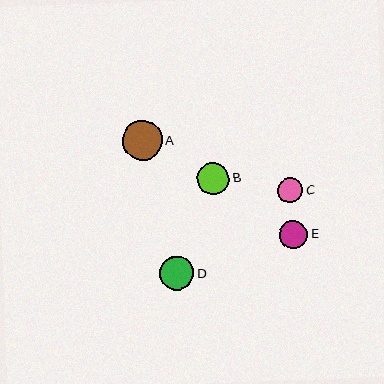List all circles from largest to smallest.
From largest to smallest: A, D, B, E, C.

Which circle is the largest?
Circle A is the largest with a size of approximately 40 pixels.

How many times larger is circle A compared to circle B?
Circle A is approximately 1.2 times the size of circle B.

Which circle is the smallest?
Circle C is the smallest with a size of approximately 25 pixels.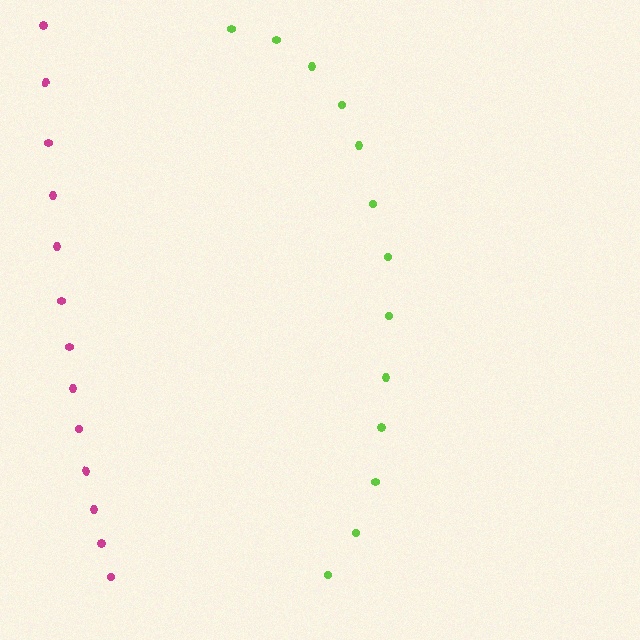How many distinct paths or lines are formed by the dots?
There are 2 distinct paths.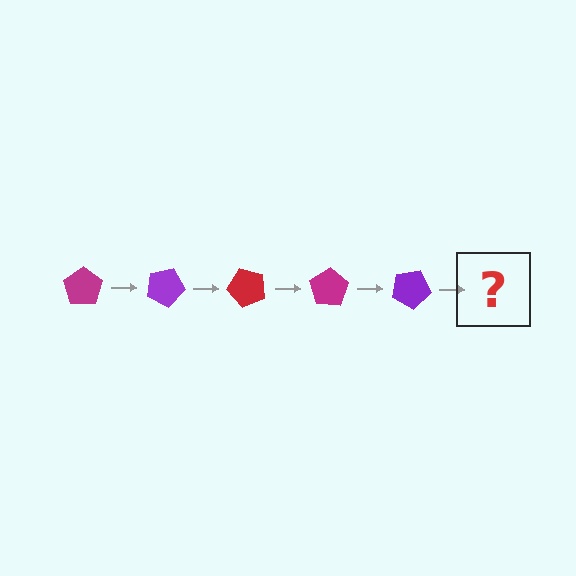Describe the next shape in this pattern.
It should be a red pentagon, rotated 125 degrees from the start.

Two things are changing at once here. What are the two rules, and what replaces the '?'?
The two rules are that it rotates 25 degrees each step and the color cycles through magenta, purple, and red. The '?' should be a red pentagon, rotated 125 degrees from the start.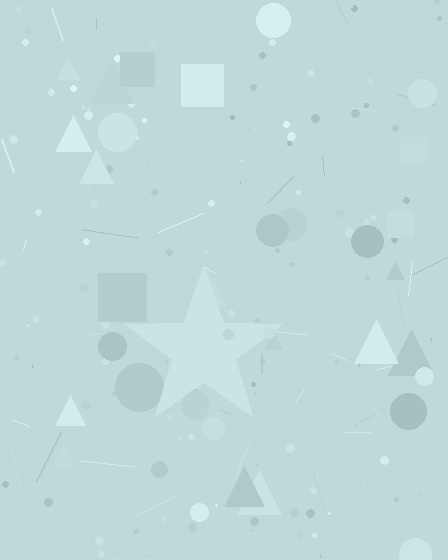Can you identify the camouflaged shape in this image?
The camouflaged shape is a star.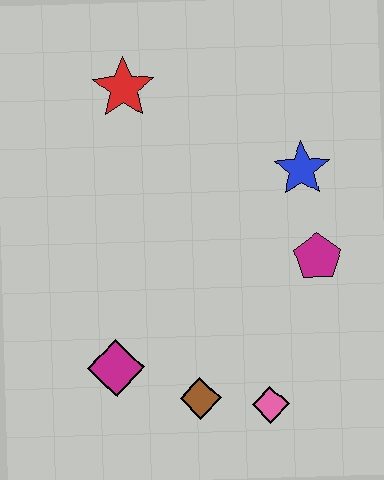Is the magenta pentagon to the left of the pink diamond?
No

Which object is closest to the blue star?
The magenta pentagon is closest to the blue star.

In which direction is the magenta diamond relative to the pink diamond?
The magenta diamond is to the left of the pink diamond.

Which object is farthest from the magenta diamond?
The red star is farthest from the magenta diamond.